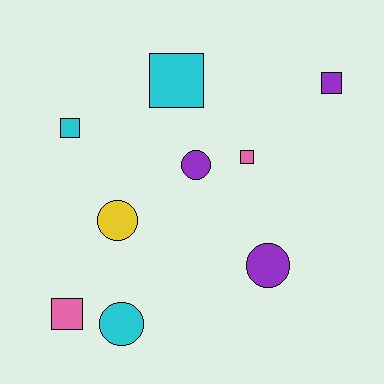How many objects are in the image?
There are 9 objects.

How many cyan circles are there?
There is 1 cyan circle.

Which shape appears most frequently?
Square, with 5 objects.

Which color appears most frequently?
Cyan, with 3 objects.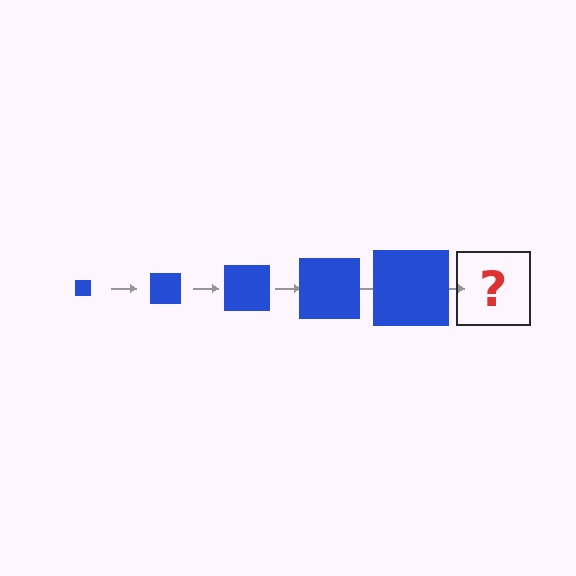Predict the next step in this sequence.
The next step is a blue square, larger than the previous one.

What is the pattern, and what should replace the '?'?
The pattern is that the square gets progressively larger each step. The '?' should be a blue square, larger than the previous one.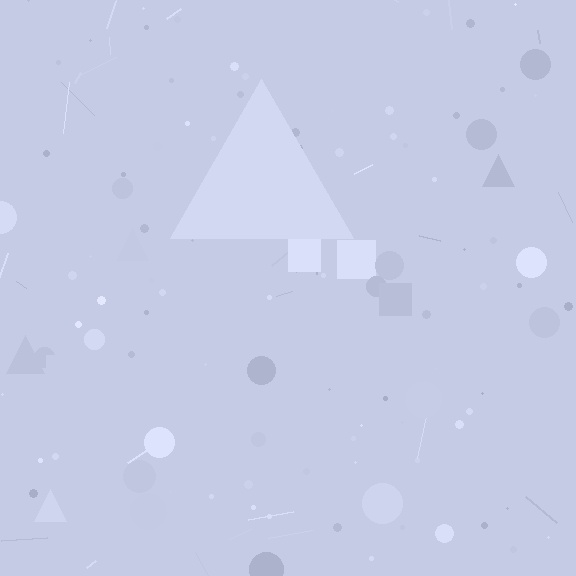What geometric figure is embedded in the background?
A triangle is embedded in the background.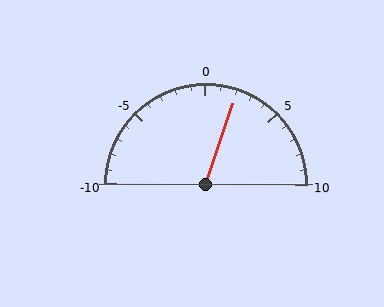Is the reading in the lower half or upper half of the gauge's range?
The reading is in the upper half of the range (-10 to 10).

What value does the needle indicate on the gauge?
The needle indicates approximately 2.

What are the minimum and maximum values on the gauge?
The gauge ranges from -10 to 10.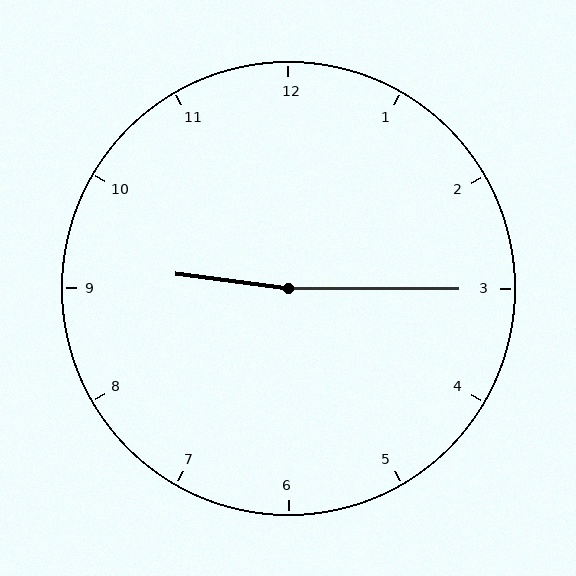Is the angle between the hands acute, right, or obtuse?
It is obtuse.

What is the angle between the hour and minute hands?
Approximately 172 degrees.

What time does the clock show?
9:15.